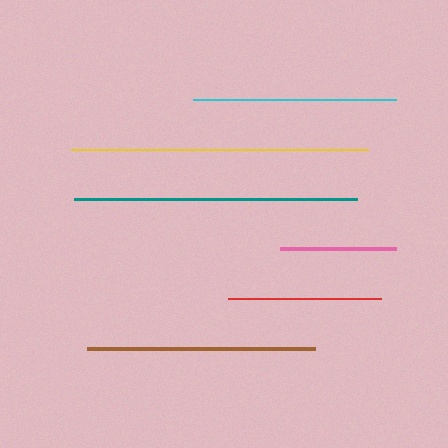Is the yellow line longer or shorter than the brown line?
The yellow line is longer than the brown line.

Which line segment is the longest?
The yellow line is the longest at approximately 297 pixels.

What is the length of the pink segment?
The pink segment is approximately 116 pixels long.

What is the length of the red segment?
The red segment is approximately 153 pixels long.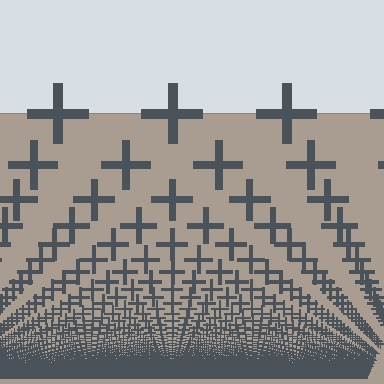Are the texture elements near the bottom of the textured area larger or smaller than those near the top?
Smaller. The gradient is inverted — elements near the bottom are smaller and denser.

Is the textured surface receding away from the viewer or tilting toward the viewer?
The surface appears to tilt toward the viewer. Texture elements get larger and sparser toward the top.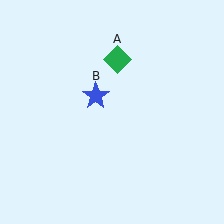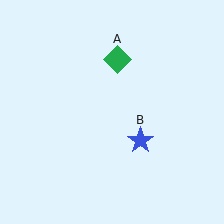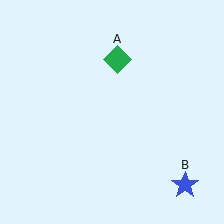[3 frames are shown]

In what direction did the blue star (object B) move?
The blue star (object B) moved down and to the right.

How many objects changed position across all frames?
1 object changed position: blue star (object B).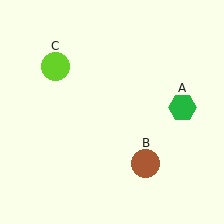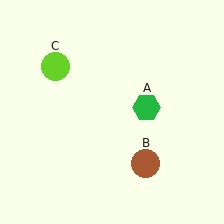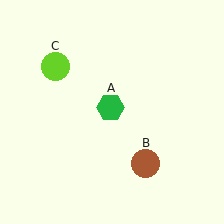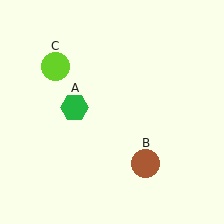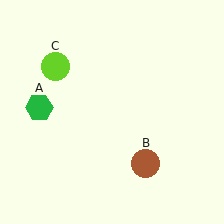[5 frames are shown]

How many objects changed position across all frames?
1 object changed position: green hexagon (object A).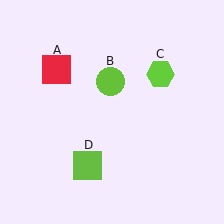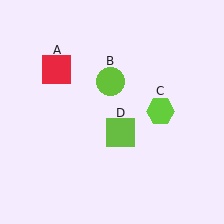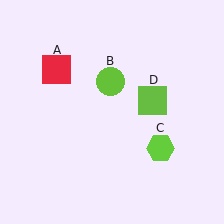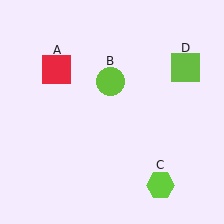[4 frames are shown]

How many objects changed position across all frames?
2 objects changed position: lime hexagon (object C), lime square (object D).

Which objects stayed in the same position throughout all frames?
Red square (object A) and lime circle (object B) remained stationary.